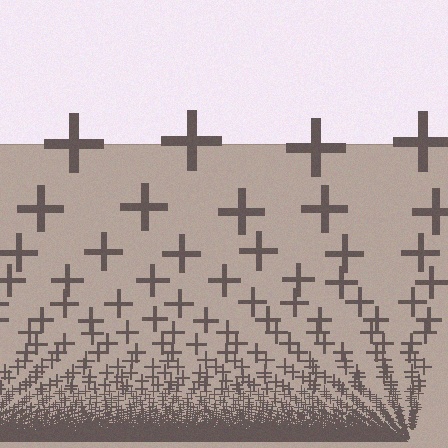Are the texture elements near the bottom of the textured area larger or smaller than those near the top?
Smaller. The gradient is inverted — elements near the bottom are smaller and denser.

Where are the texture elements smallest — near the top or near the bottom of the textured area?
Near the bottom.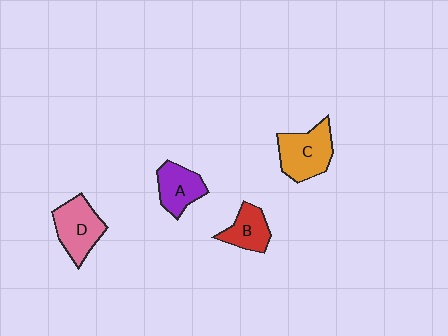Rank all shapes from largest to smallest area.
From largest to smallest: C (orange), D (pink), A (purple), B (red).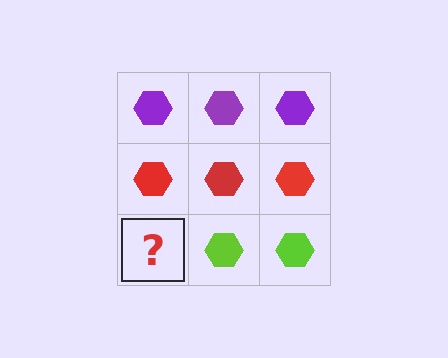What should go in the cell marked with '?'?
The missing cell should contain a lime hexagon.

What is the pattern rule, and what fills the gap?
The rule is that each row has a consistent color. The gap should be filled with a lime hexagon.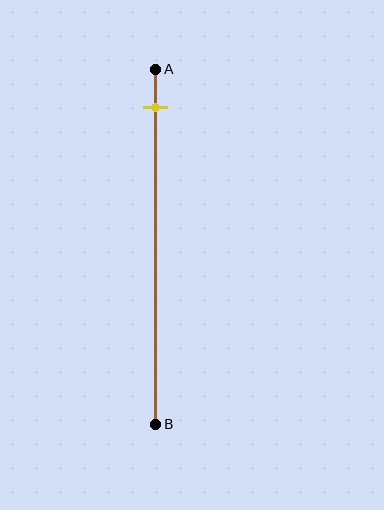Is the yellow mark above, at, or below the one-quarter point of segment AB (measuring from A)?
The yellow mark is above the one-quarter point of segment AB.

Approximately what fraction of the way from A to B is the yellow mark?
The yellow mark is approximately 10% of the way from A to B.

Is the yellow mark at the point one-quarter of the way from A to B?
No, the mark is at about 10% from A, not at the 25% one-quarter point.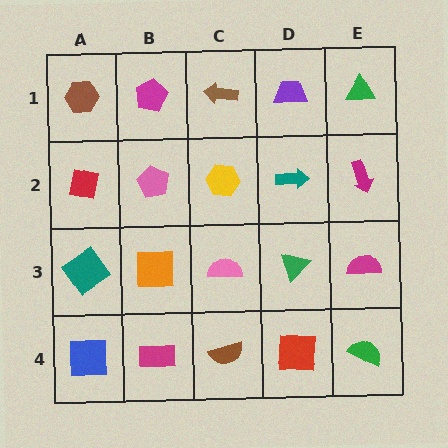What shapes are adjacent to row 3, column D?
A teal arrow (row 2, column D), a red square (row 4, column D), a pink semicircle (row 3, column C), a magenta semicircle (row 3, column E).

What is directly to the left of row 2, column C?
A pink pentagon.